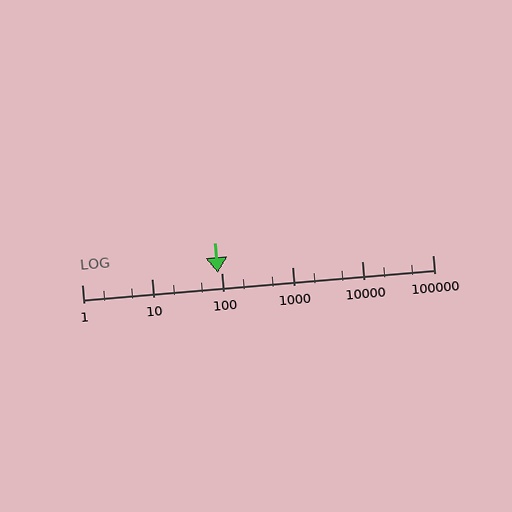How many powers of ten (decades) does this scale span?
The scale spans 5 decades, from 1 to 100000.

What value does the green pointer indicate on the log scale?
The pointer indicates approximately 86.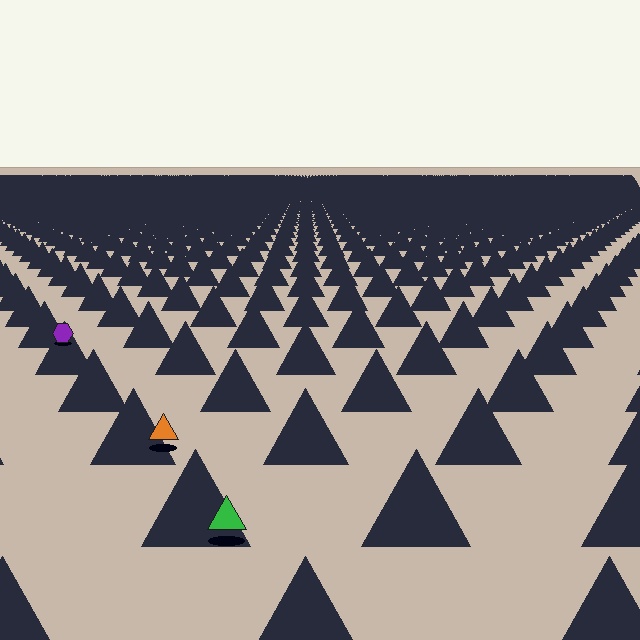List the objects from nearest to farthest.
From nearest to farthest: the green triangle, the orange triangle, the purple hexagon.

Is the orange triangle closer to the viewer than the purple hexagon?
Yes. The orange triangle is closer — you can tell from the texture gradient: the ground texture is coarser near it.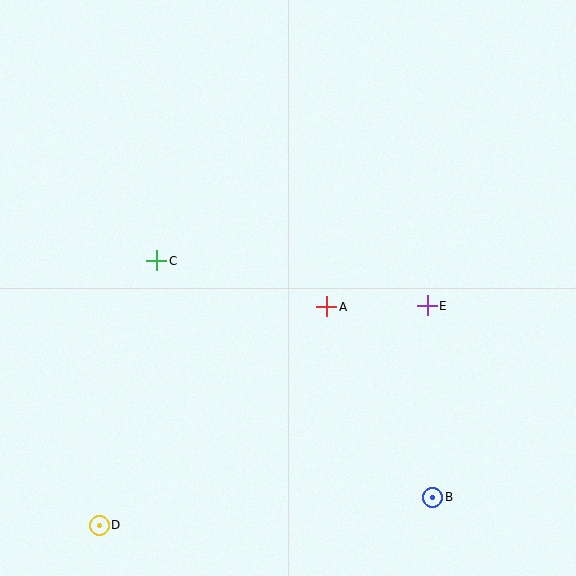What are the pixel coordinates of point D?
Point D is at (99, 525).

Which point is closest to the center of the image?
Point A at (327, 307) is closest to the center.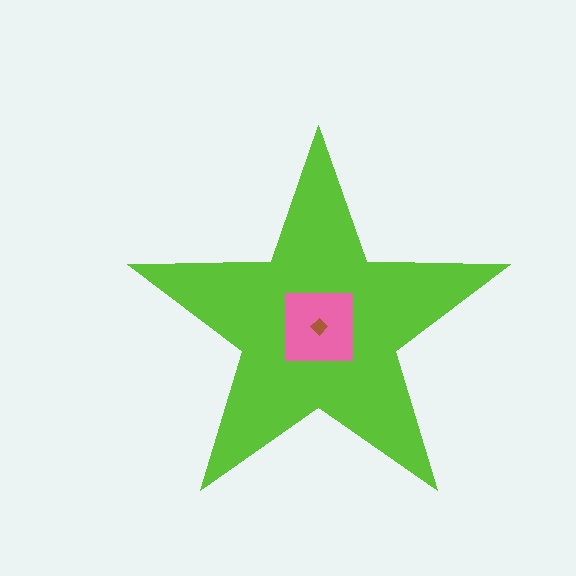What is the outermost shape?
The lime star.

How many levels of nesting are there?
3.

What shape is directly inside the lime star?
The pink square.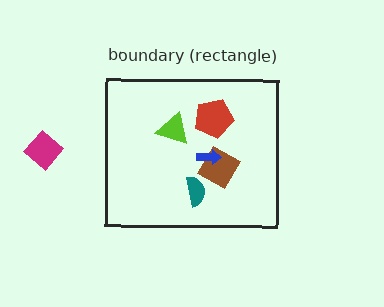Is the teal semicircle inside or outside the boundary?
Inside.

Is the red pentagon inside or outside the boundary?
Inside.